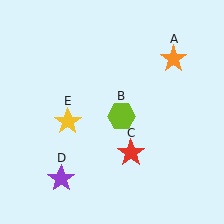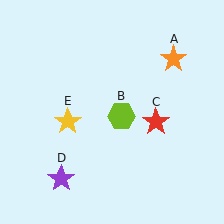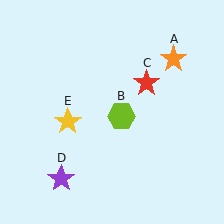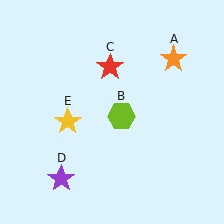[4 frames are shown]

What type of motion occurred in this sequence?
The red star (object C) rotated counterclockwise around the center of the scene.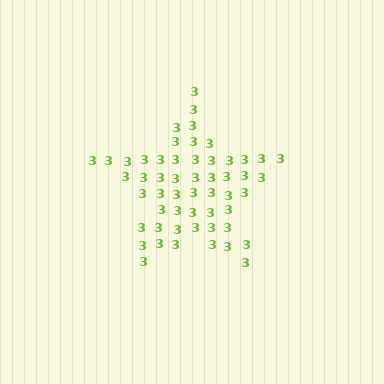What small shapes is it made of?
It is made of small digit 3's.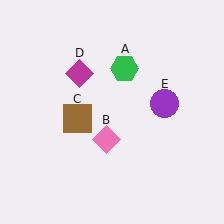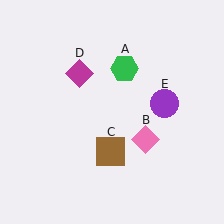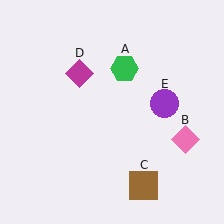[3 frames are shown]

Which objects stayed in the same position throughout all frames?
Green hexagon (object A) and magenta diamond (object D) and purple circle (object E) remained stationary.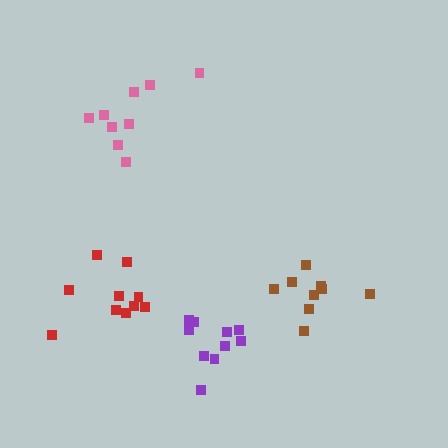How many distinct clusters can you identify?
There are 4 distinct clusters.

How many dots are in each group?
Group 1: 9 dots, Group 2: 10 dots, Group 3: 10 dots, Group 4: 9 dots (38 total).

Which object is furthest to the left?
The red cluster is leftmost.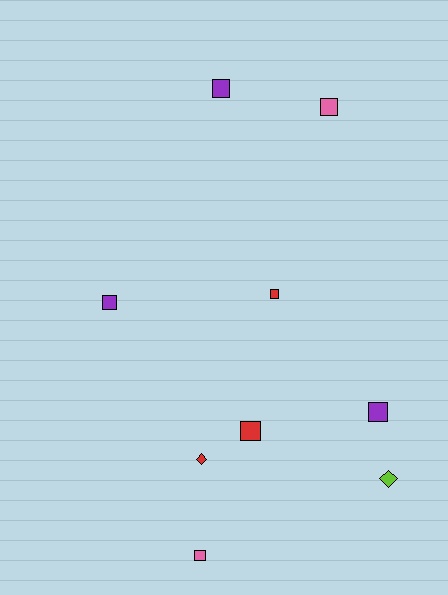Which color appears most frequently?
Purple, with 3 objects.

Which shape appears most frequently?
Square, with 7 objects.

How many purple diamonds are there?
There are no purple diamonds.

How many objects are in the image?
There are 9 objects.